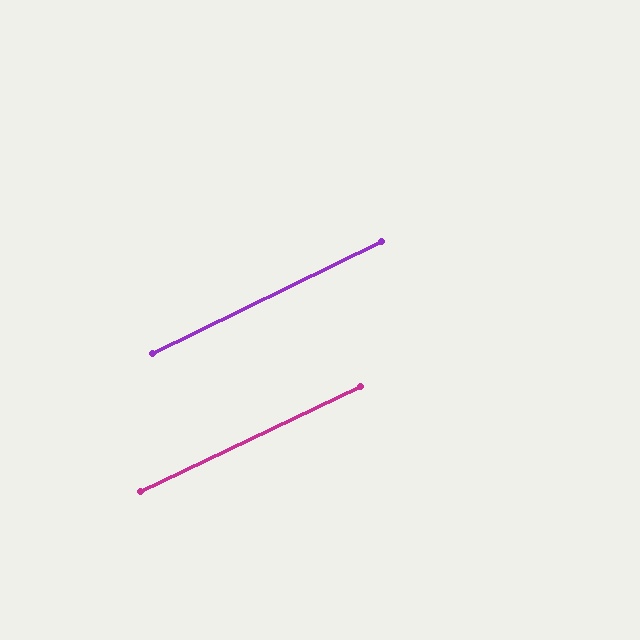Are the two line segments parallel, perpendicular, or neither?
Parallel — their directions differ by only 0.4°.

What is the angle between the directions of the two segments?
Approximately 0 degrees.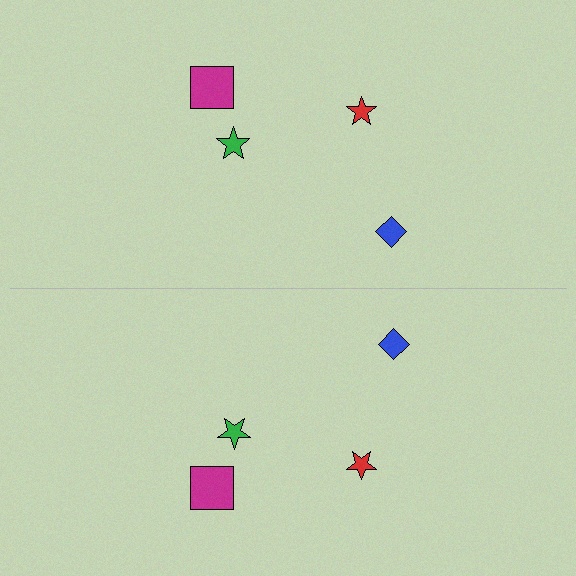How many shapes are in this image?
There are 8 shapes in this image.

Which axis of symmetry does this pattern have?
The pattern has a horizontal axis of symmetry running through the center of the image.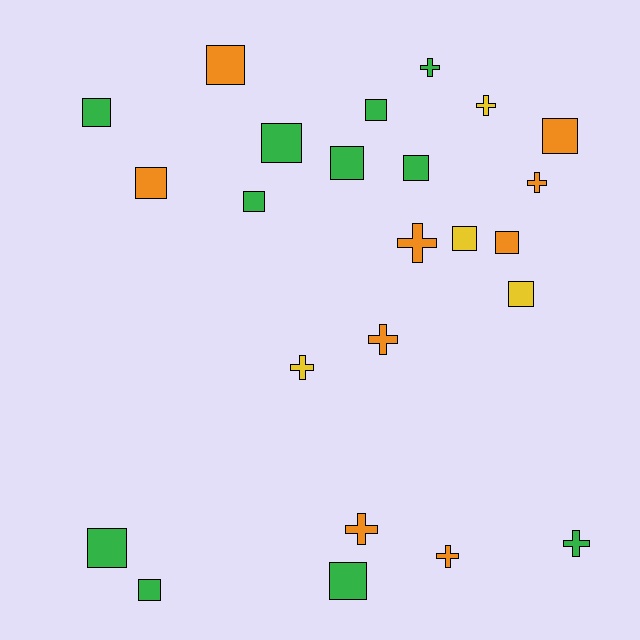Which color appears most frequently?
Green, with 11 objects.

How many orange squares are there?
There are 4 orange squares.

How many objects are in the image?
There are 24 objects.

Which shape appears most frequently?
Square, with 15 objects.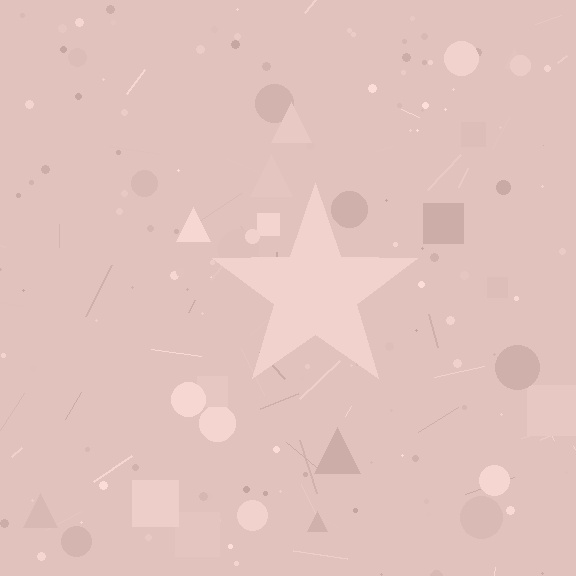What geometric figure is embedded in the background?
A star is embedded in the background.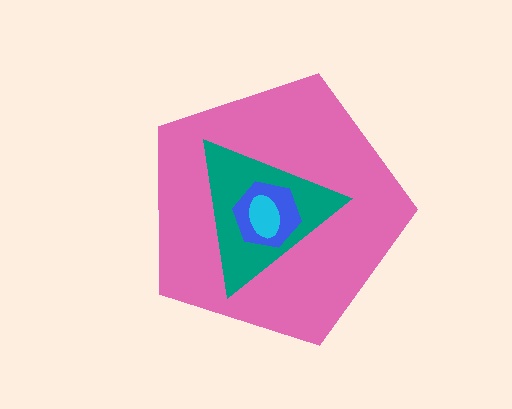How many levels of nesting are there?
4.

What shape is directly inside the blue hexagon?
The cyan ellipse.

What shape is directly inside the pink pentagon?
The teal triangle.